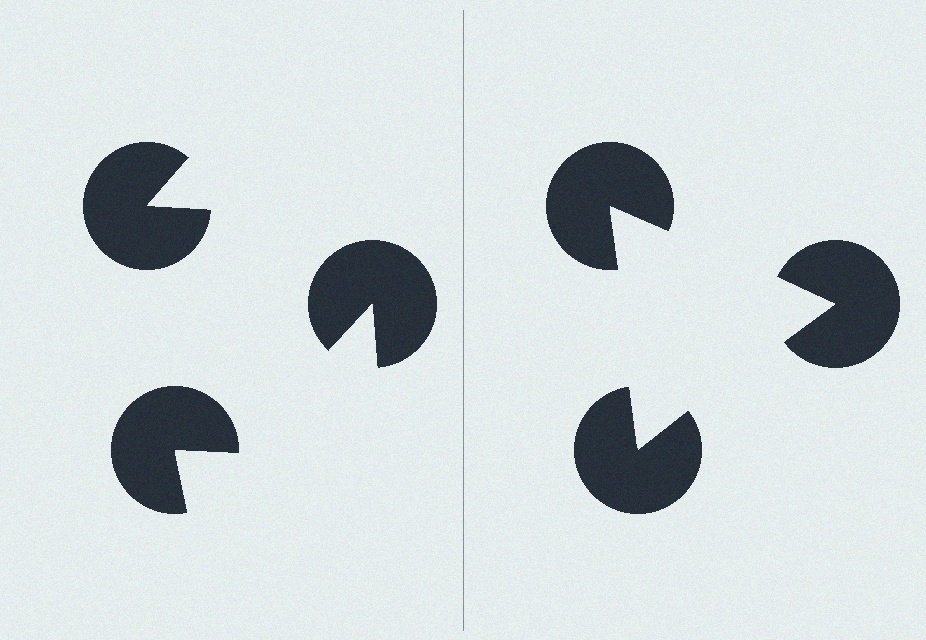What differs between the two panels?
The pac-man discs are positioned identically on both sides; only the wedge orientations differ. On the right they align to a triangle; on the left they are misaligned.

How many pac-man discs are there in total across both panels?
6 — 3 on each side.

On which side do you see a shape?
An illusory triangle appears on the right side. On the left side the wedge cuts are rotated, so no coherent shape forms.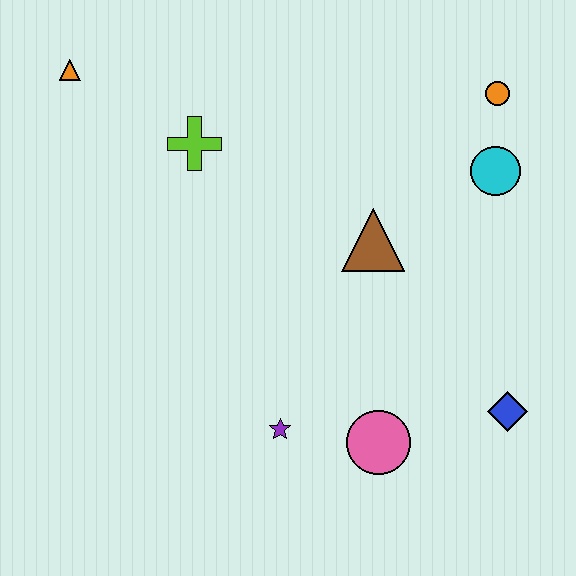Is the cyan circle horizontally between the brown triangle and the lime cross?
No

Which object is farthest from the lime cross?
The blue diamond is farthest from the lime cross.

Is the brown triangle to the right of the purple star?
Yes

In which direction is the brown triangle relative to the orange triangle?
The brown triangle is to the right of the orange triangle.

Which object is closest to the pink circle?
The purple star is closest to the pink circle.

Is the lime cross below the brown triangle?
No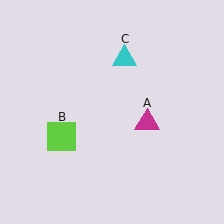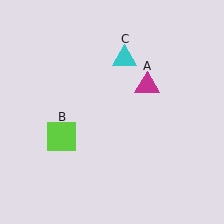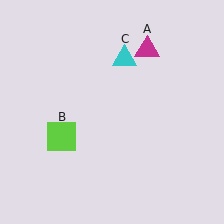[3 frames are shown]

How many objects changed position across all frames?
1 object changed position: magenta triangle (object A).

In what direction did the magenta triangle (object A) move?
The magenta triangle (object A) moved up.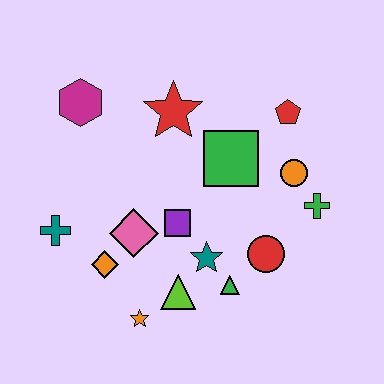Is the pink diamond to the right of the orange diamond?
Yes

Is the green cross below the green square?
Yes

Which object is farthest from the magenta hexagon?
The green cross is farthest from the magenta hexagon.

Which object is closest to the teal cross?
The orange diamond is closest to the teal cross.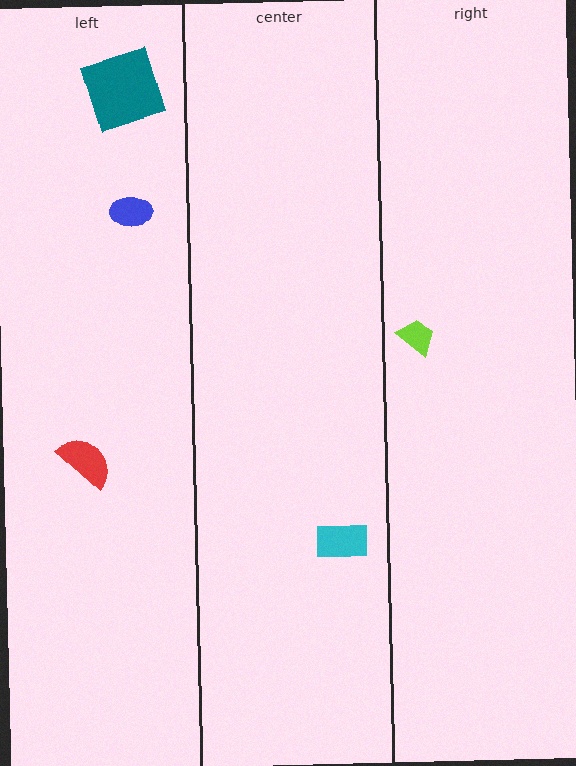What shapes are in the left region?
The blue ellipse, the teal square, the red semicircle.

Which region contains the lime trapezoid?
The right region.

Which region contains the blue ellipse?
The left region.